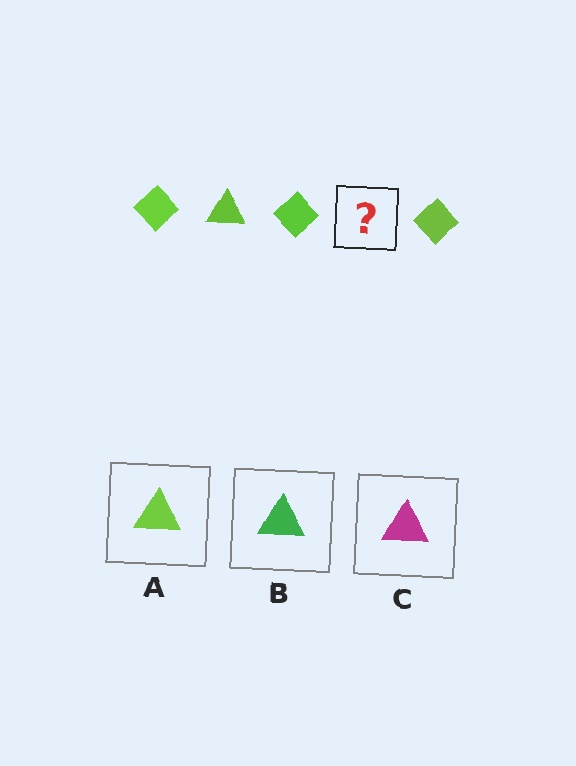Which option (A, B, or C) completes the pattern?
A.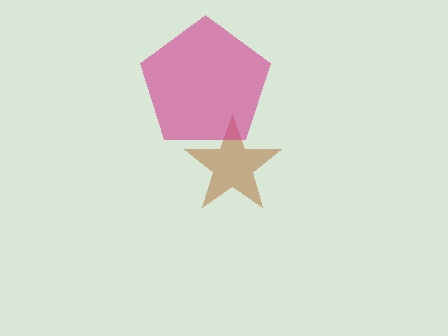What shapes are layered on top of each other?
The layered shapes are: a brown star, a magenta pentagon.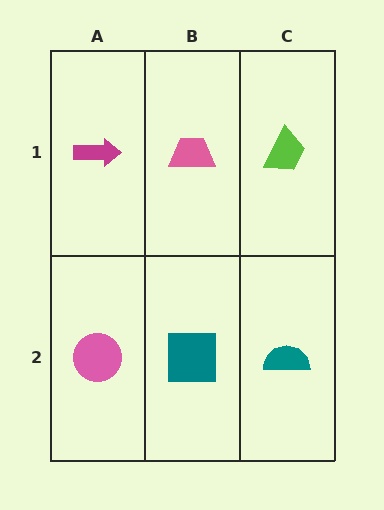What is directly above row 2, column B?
A pink trapezoid.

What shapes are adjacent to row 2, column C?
A lime trapezoid (row 1, column C), a teal square (row 2, column B).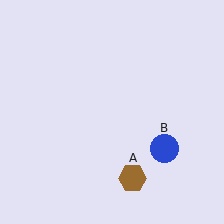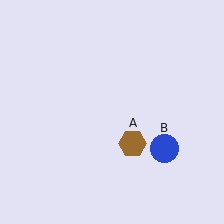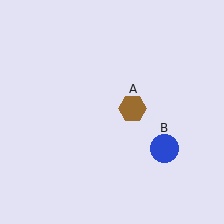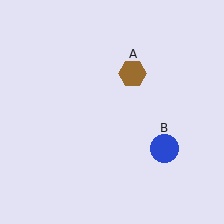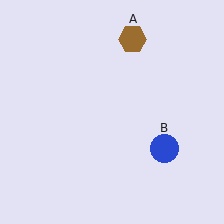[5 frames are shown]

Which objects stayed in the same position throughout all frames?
Blue circle (object B) remained stationary.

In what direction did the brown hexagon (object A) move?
The brown hexagon (object A) moved up.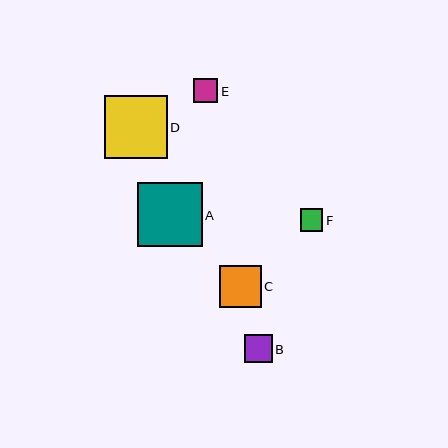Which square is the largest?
Square A is the largest with a size of approximately 64 pixels.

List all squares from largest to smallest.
From largest to smallest: A, D, C, B, E, F.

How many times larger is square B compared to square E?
Square B is approximately 1.2 times the size of square E.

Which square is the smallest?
Square F is the smallest with a size of approximately 23 pixels.